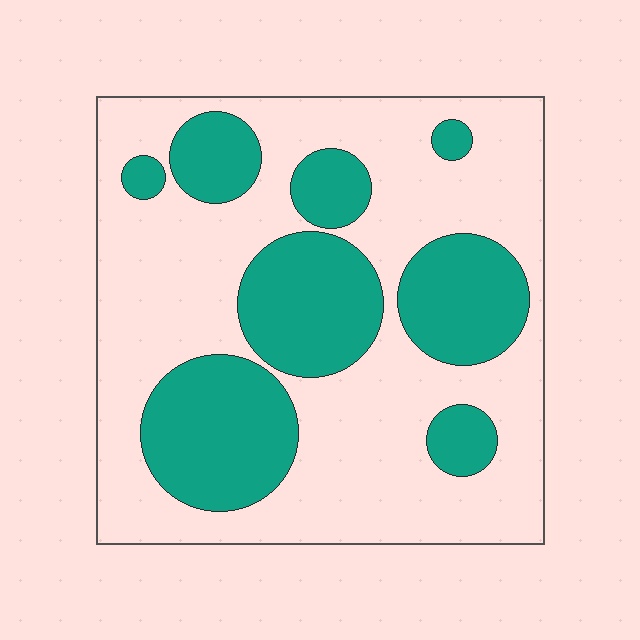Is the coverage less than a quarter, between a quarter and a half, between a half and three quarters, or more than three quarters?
Between a quarter and a half.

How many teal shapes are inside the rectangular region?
8.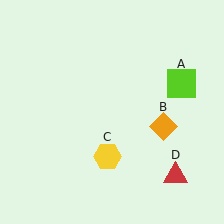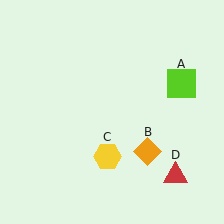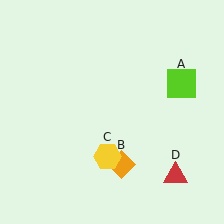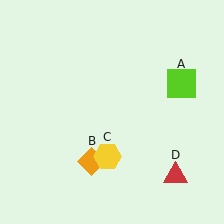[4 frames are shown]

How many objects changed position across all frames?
1 object changed position: orange diamond (object B).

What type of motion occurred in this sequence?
The orange diamond (object B) rotated clockwise around the center of the scene.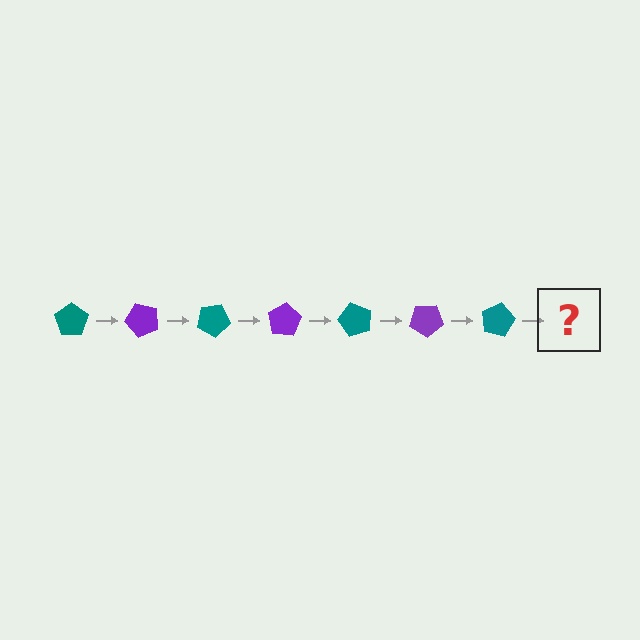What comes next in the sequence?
The next element should be a purple pentagon, rotated 350 degrees from the start.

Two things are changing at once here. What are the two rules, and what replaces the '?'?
The two rules are that it rotates 50 degrees each step and the color cycles through teal and purple. The '?' should be a purple pentagon, rotated 350 degrees from the start.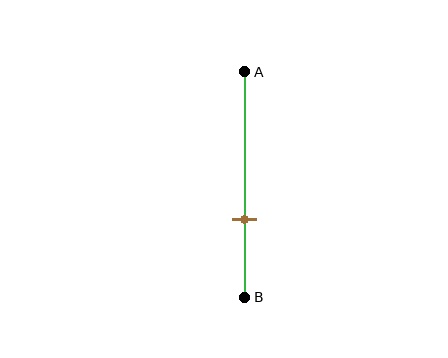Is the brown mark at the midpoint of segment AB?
No, the mark is at about 65% from A, not at the 50% midpoint.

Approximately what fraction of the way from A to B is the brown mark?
The brown mark is approximately 65% of the way from A to B.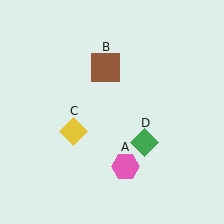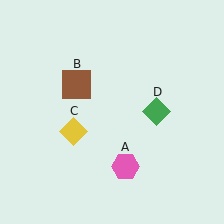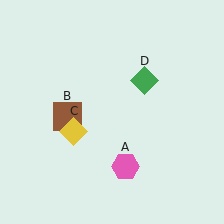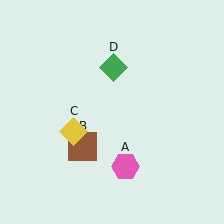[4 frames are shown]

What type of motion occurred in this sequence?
The brown square (object B), green diamond (object D) rotated counterclockwise around the center of the scene.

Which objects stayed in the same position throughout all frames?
Pink hexagon (object A) and yellow diamond (object C) remained stationary.